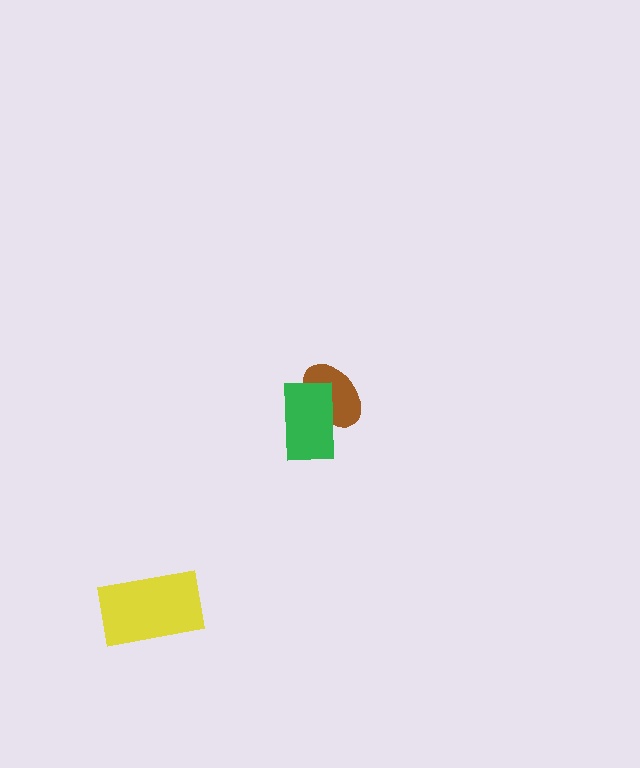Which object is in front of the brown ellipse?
The green rectangle is in front of the brown ellipse.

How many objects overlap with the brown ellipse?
1 object overlaps with the brown ellipse.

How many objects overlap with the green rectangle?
1 object overlaps with the green rectangle.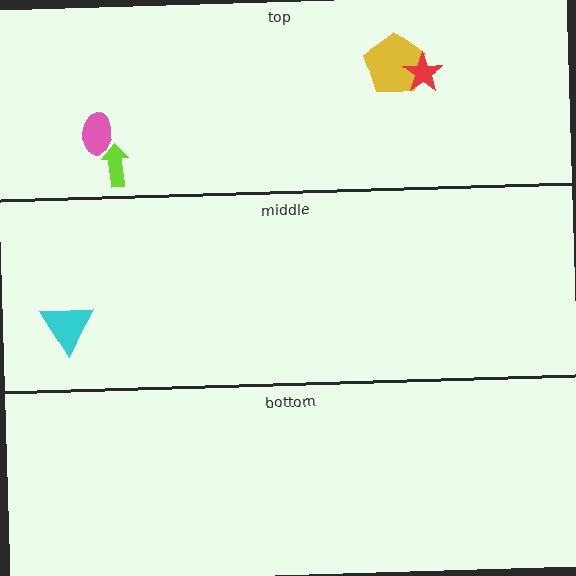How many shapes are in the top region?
4.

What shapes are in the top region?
The lime arrow, the pink ellipse, the yellow pentagon, the red star.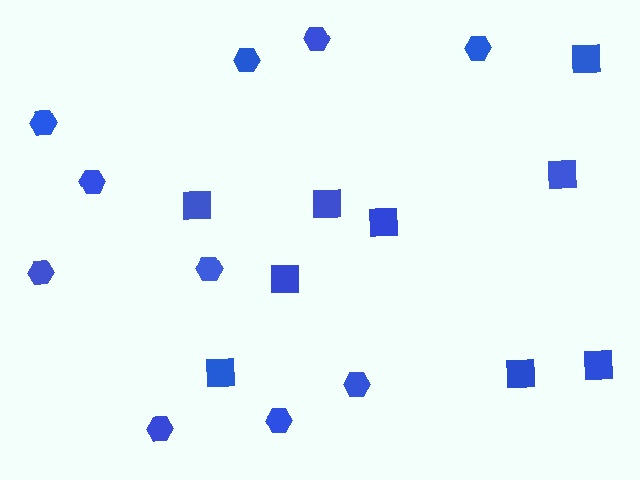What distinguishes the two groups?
There are 2 groups: one group of hexagons (10) and one group of squares (9).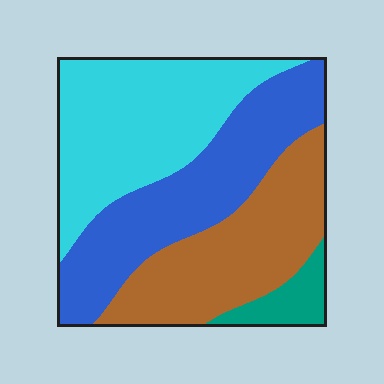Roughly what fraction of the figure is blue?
Blue covers 31% of the figure.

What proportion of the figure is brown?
Brown takes up between a quarter and a half of the figure.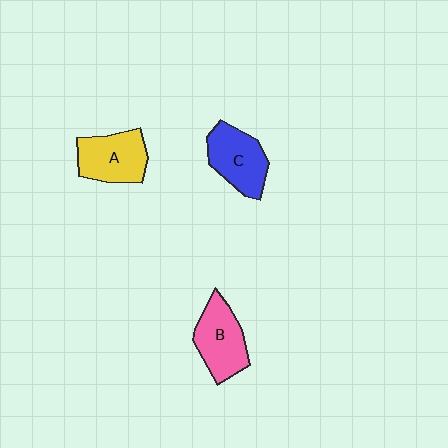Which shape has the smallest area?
Shape A (yellow).